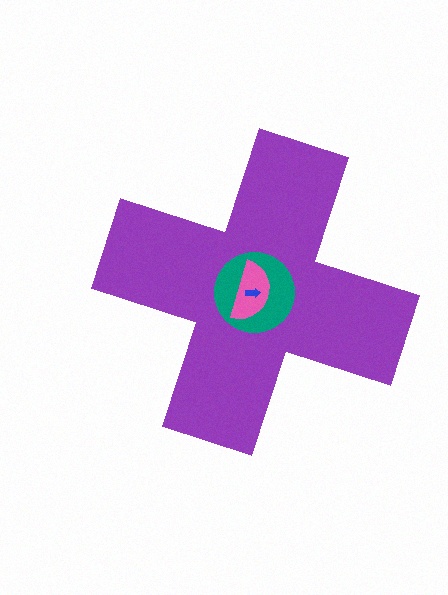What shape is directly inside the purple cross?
The teal circle.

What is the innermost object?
The blue arrow.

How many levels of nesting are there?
4.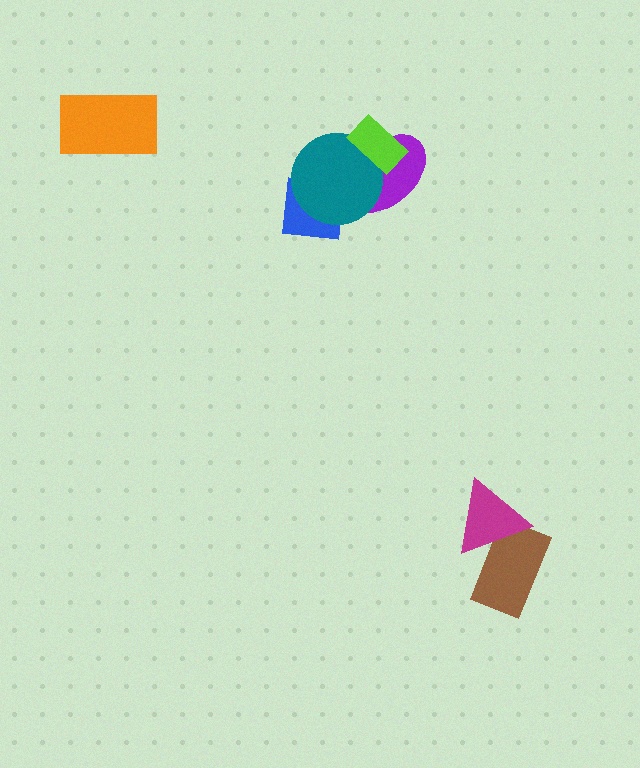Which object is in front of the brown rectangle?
The magenta triangle is in front of the brown rectangle.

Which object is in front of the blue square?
The teal circle is in front of the blue square.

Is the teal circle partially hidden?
Yes, it is partially covered by another shape.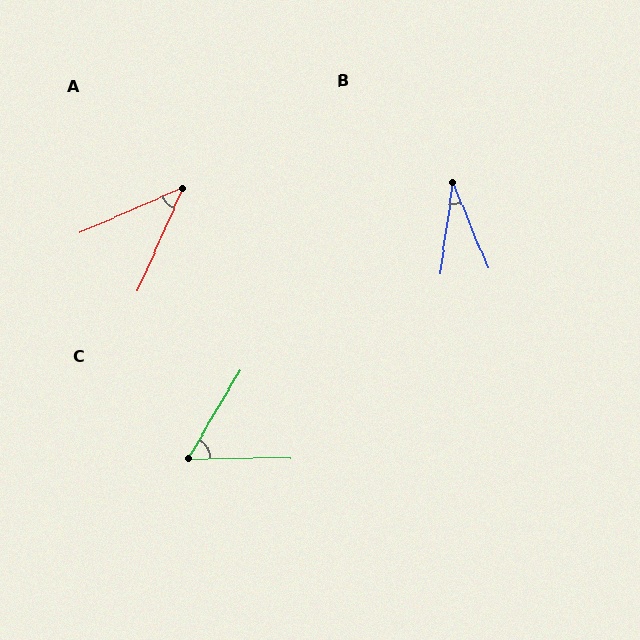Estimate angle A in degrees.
Approximately 42 degrees.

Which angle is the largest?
C, at approximately 59 degrees.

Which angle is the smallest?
B, at approximately 30 degrees.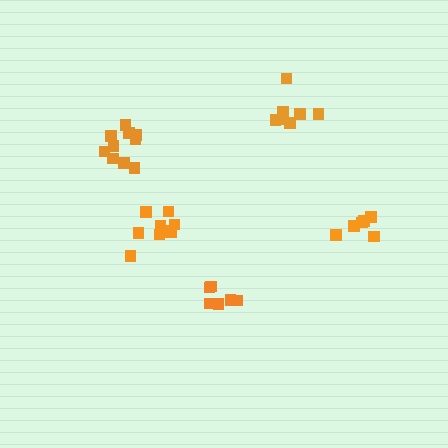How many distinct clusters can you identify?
There are 5 distinct clusters.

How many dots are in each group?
Group 1: 6 dots, Group 2: 8 dots, Group 3: 10 dots, Group 4: 6 dots, Group 5: 10 dots (40 total).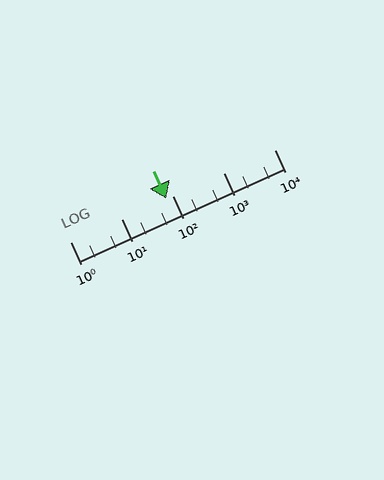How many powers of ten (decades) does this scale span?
The scale spans 4 decades, from 1 to 10000.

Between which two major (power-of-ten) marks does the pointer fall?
The pointer is between 10 and 100.